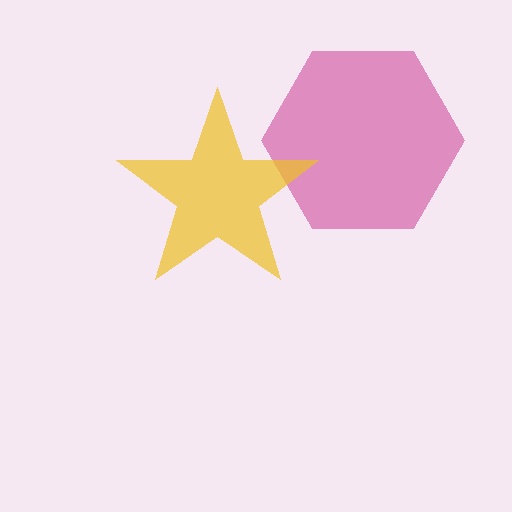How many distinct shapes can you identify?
There are 2 distinct shapes: a magenta hexagon, a yellow star.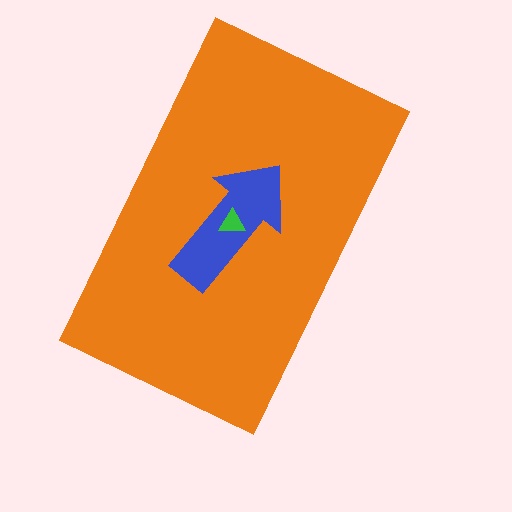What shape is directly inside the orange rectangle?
The blue arrow.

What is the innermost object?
The green triangle.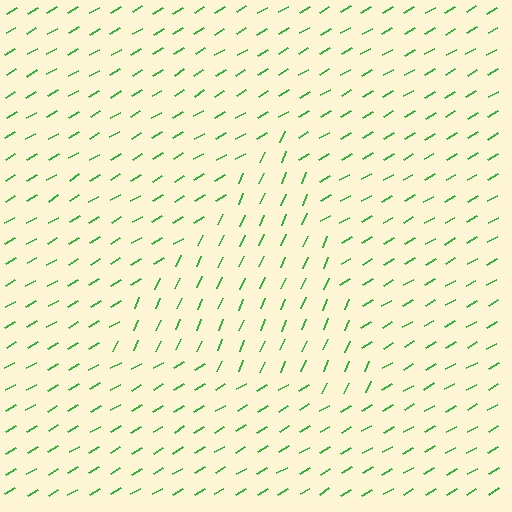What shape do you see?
I see a triangle.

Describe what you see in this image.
The image is filled with small green line segments. A triangle region in the image has lines oriented differently from the surrounding lines, creating a visible texture boundary.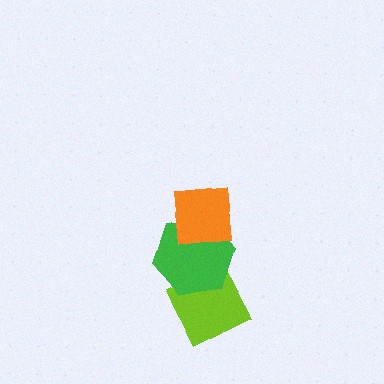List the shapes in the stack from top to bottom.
From top to bottom: the orange square, the green hexagon, the lime diamond.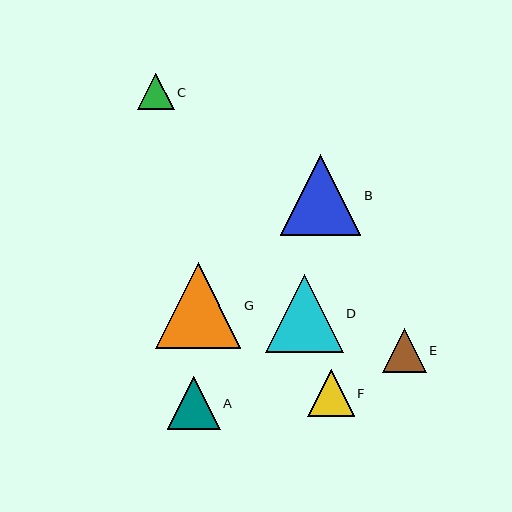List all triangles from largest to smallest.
From largest to smallest: G, B, D, A, F, E, C.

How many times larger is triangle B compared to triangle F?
Triangle B is approximately 1.7 times the size of triangle F.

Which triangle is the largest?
Triangle G is the largest with a size of approximately 85 pixels.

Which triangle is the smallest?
Triangle C is the smallest with a size of approximately 37 pixels.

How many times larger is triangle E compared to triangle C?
Triangle E is approximately 1.2 times the size of triangle C.